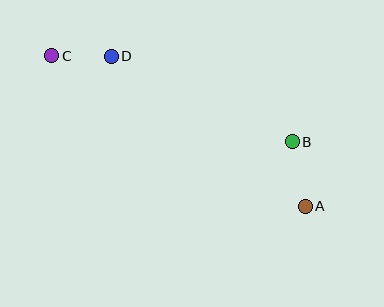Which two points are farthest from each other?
Points A and C are farthest from each other.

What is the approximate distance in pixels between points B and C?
The distance between B and C is approximately 255 pixels.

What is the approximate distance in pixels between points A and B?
The distance between A and B is approximately 66 pixels.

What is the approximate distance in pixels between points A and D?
The distance between A and D is approximately 245 pixels.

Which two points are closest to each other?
Points C and D are closest to each other.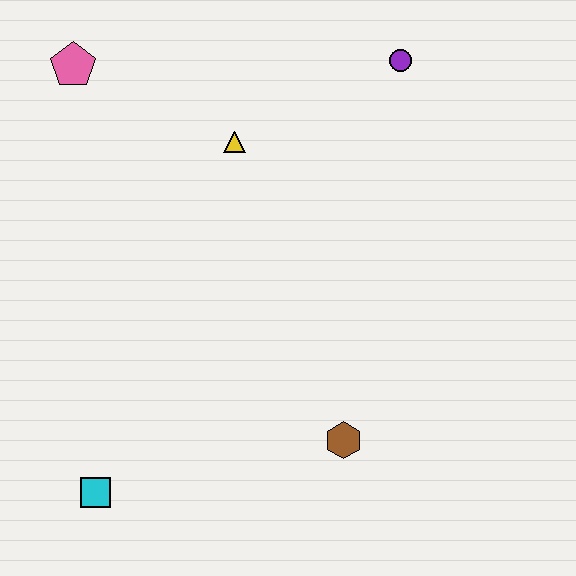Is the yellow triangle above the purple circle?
No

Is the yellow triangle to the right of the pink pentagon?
Yes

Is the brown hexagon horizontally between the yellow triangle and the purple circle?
Yes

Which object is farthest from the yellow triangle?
The cyan square is farthest from the yellow triangle.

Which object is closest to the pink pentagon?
The yellow triangle is closest to the pink pentagon.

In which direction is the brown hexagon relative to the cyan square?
The brown hexagon is to the right of the cyan square.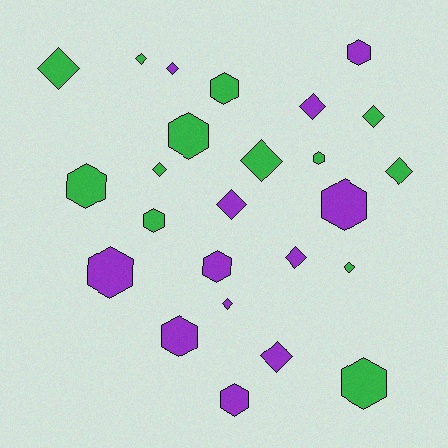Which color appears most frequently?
Green, with 13 objects.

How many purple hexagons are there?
There are 6 purple hexagons.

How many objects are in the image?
There are 25 objects.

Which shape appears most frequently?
Diamond, with 13 objects.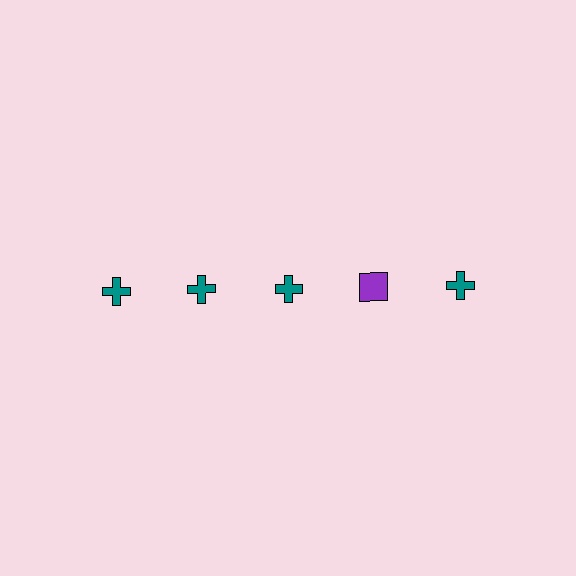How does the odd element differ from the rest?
It differs in both color (purple instead of teal) and shape (square instead of cross).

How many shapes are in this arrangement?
There are 5 shapes arranged in a grid pattern.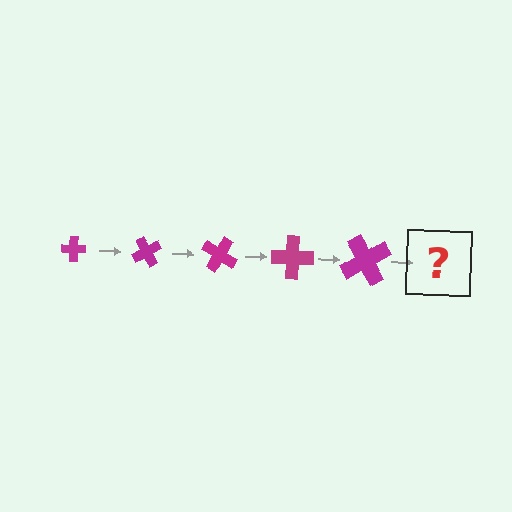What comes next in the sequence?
The next element should be a cross, larger than the previous one and rotated 300 degrees from the start.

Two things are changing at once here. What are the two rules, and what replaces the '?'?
The two rules are that the cross grows larger each step and it rotates 60 degrees each step. The '?' should be a cross, larger than the previous one and rotated 300 degrees from the start.